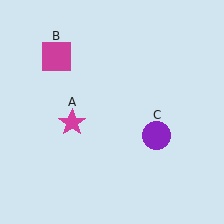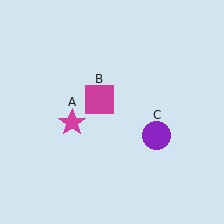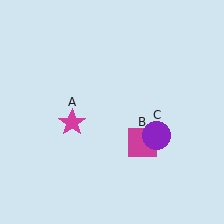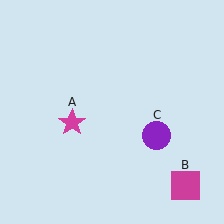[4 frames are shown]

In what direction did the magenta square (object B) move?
The magenta square (object B) moved down and to the right.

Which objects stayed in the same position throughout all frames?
Magenta star (object A) and purple circle (object C) remained stationary.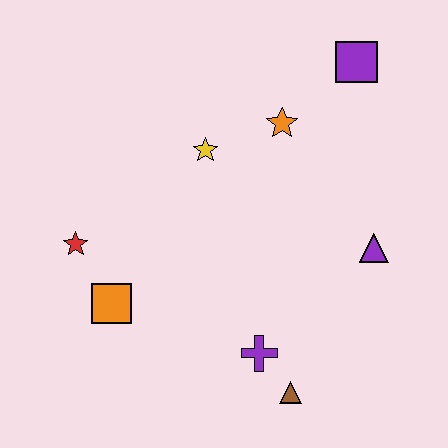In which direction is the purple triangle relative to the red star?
The purple triangle is to the right of the red star.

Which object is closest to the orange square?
The red star is closest to the orange square.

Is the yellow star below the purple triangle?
No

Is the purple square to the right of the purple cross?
Yes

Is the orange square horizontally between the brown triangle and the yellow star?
No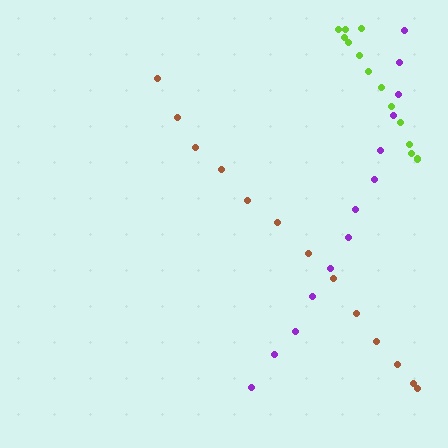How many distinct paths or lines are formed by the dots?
There are 3 distinct paths.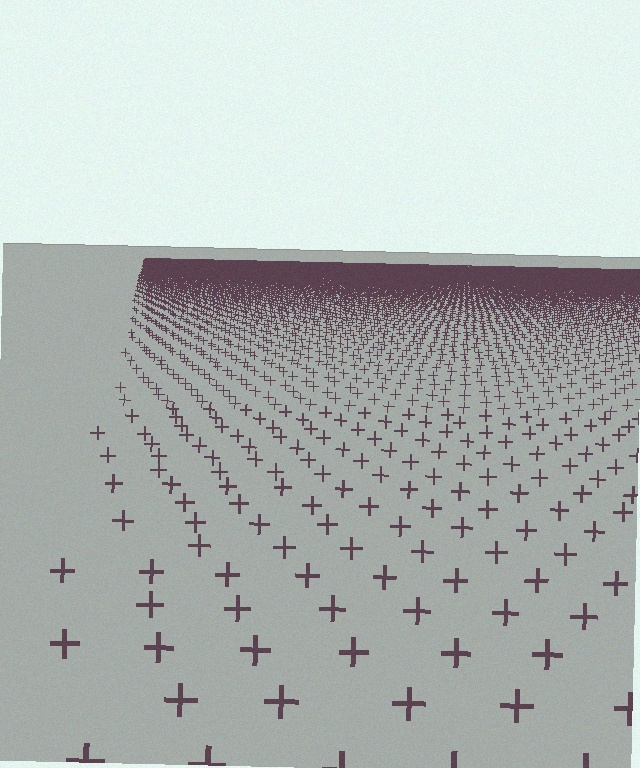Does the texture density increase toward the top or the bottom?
Density increases toward the top.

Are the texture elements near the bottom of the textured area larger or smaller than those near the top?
Larger. Near the bottom, elements are closer to the viewer and appear at a bigger on-screen size.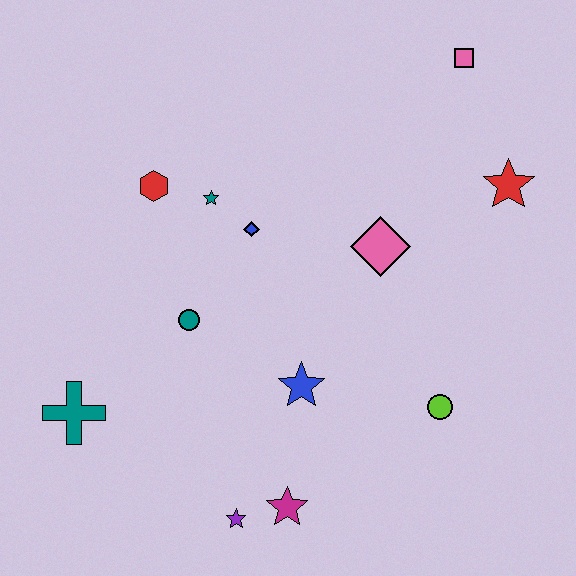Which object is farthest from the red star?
The teal cross is farthest from the red star.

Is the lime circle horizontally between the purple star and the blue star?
No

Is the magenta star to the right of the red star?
No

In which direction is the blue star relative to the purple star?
The blue star is above the purple star.